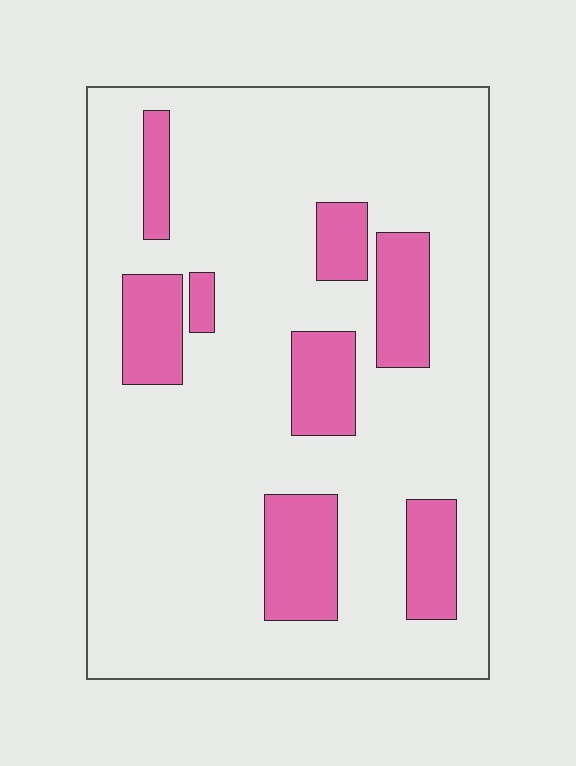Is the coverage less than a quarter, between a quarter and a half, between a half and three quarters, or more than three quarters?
Less than a quarter.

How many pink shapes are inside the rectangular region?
8.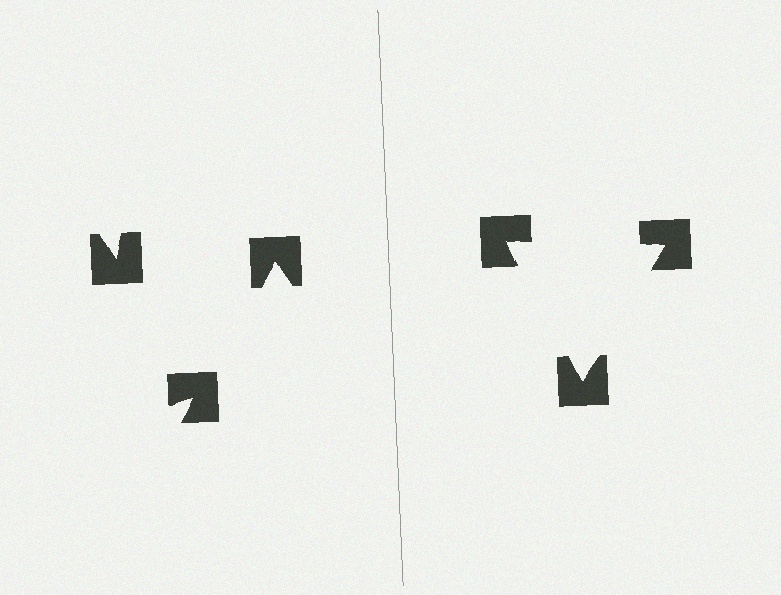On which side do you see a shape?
An illusory triangle appears on the right side. On the left side the wedge cuts are rotated, so no coherent shape forms.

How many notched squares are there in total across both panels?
6 — 3 on each side.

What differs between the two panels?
The notched squares are positioned identically on both sides; only the wedge orientations differ. On the right they align to a triangle; on the left they are misaligned.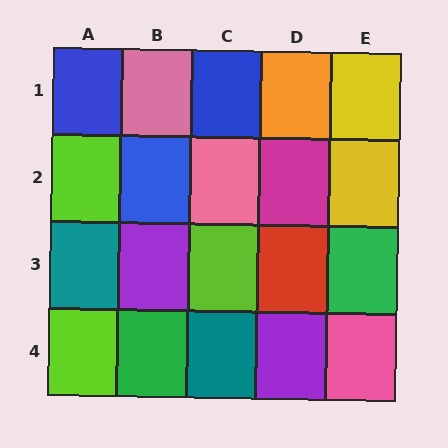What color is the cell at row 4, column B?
Green.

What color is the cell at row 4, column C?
Teal.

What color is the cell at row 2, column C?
Pink.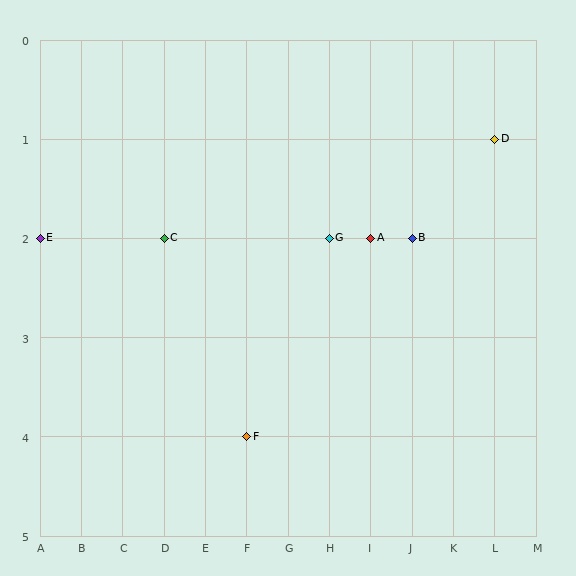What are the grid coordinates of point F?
Point F is at grid coordinates (F, 4).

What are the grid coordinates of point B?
Point B is at grid coordinates (J, 2).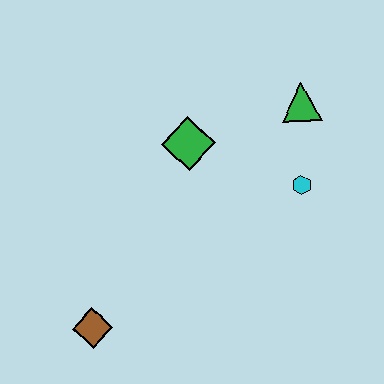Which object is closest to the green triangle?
The cyan hexagon is closest to the green triangle.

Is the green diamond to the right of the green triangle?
No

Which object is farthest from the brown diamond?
The green triangle is farthest from the brown diamond.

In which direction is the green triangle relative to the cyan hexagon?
The green triangle is above the cyan hexagon.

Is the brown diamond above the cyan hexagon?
No